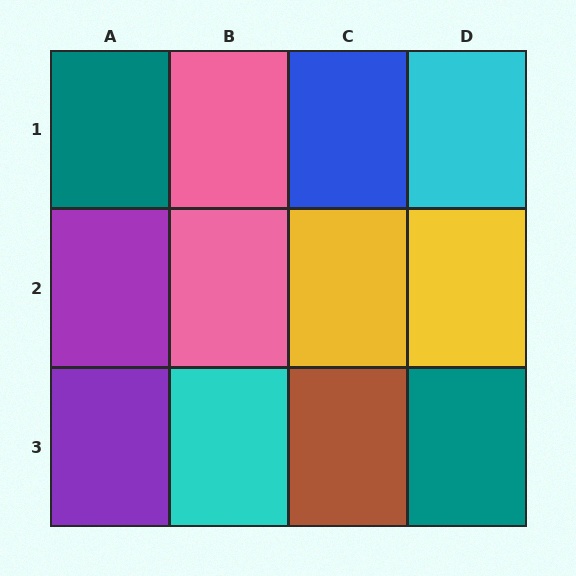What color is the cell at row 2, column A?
Purple.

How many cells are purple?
2 cells are purple.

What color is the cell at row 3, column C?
Brown.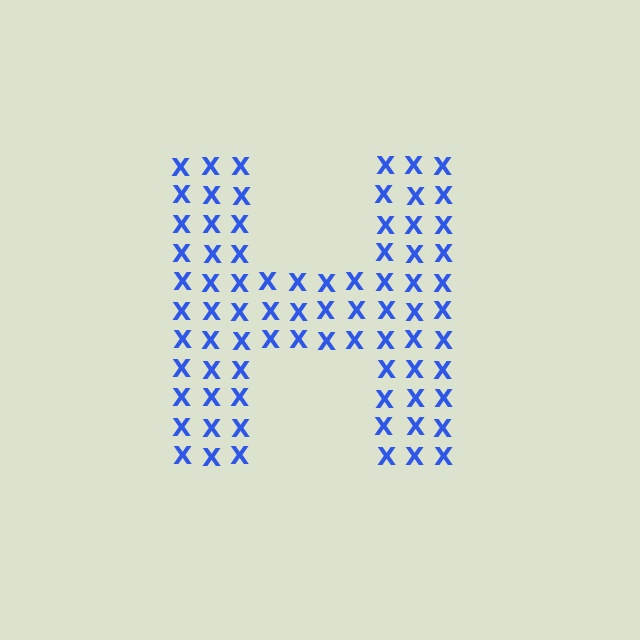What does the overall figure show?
The overall figure shows the letter H.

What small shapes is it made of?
It is made of small letter X's.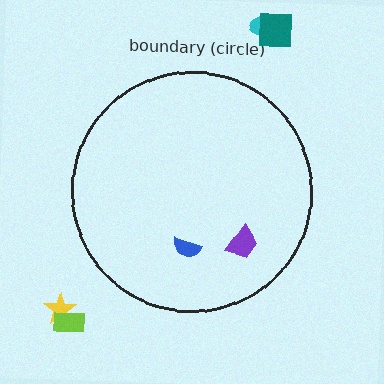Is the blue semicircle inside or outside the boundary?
Inside.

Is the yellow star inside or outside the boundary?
Outside.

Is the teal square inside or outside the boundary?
Outside.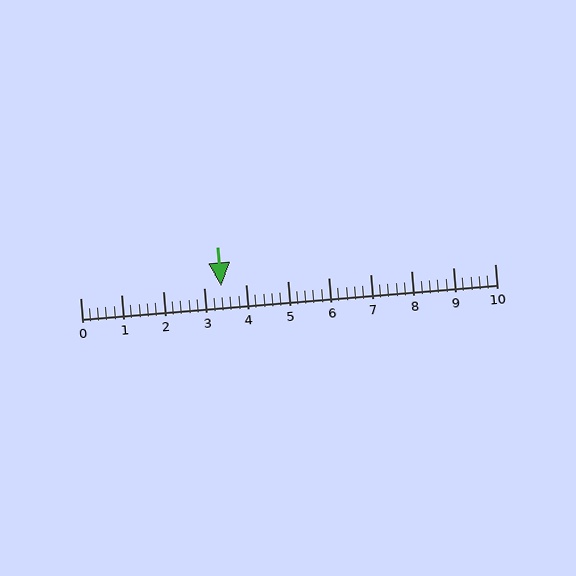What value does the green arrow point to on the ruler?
The green arrow points to approximately 3.4.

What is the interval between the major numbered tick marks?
The major tick marks are spaced 1 units apart.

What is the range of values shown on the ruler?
The ruler shows values from 0 to 10.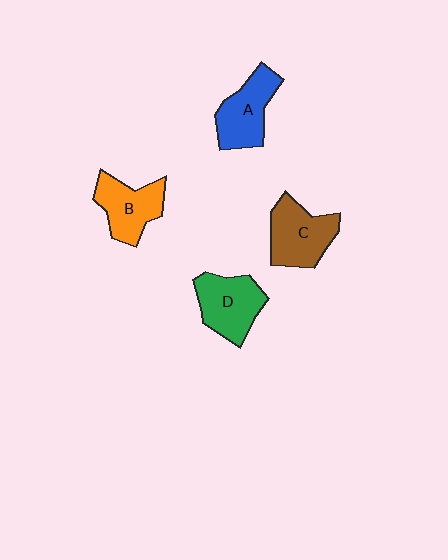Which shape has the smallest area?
Shape B (orange).